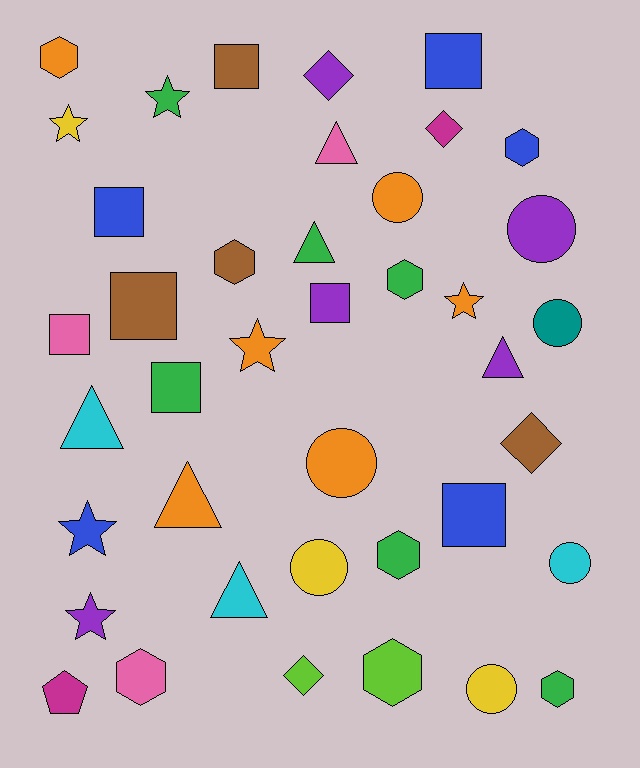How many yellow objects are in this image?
There are 3 yellow objects.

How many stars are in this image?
There are 6 stars.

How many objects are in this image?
There are 40 objects.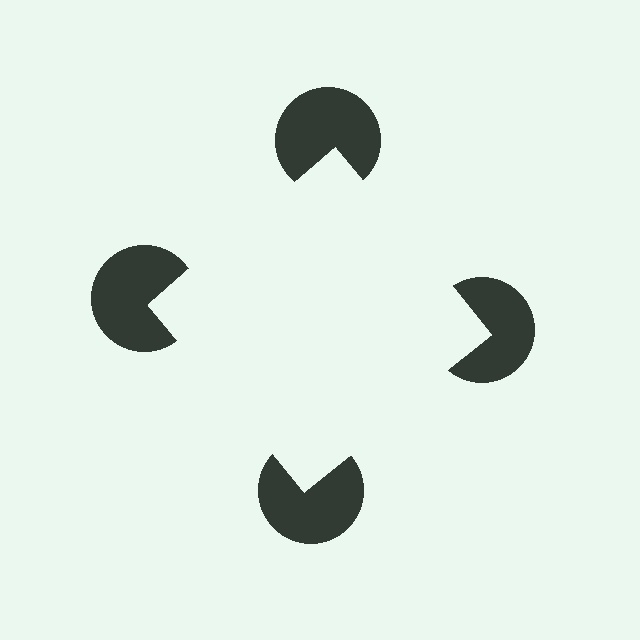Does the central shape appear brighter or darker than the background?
It typically appears slightly brighter than the background, even though no actual brightness change is drawn.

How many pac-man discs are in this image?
There are 4 — one at each vertex of the illusory square.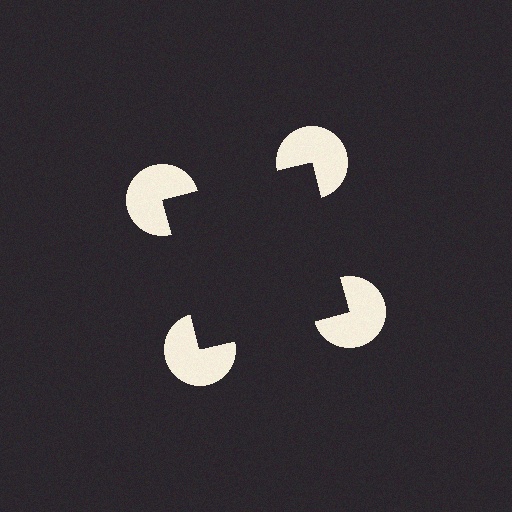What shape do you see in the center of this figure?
An illusory square — its edges are inferred from the aligned wedge cuts in the pac-man discs, not physically drawn.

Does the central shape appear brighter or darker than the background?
It typically appears slightly darker than the background, even though no actual brightness change is drawn.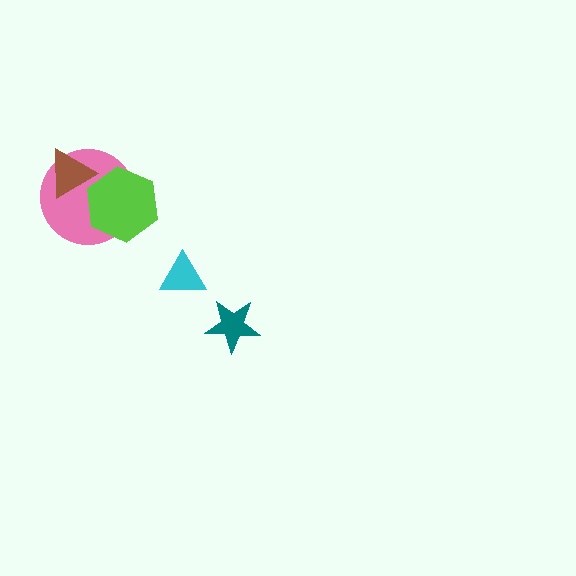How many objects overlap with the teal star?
0 objects overlap with the teal star.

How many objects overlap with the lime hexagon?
1 object overlaps with the lime hexagon.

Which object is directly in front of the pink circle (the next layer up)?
The lime hexagon is directly in front of the pink circle.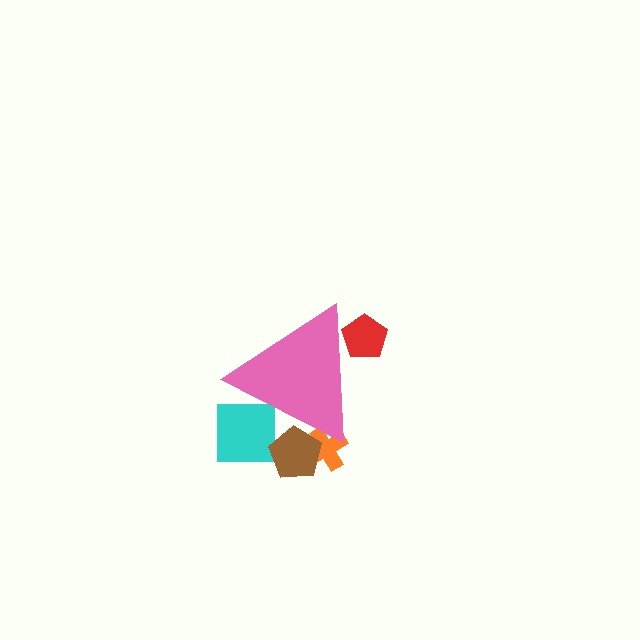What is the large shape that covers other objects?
A pink triangle.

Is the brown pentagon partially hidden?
Yes, the brown pentagon is partially hidden behind the pink triangle.